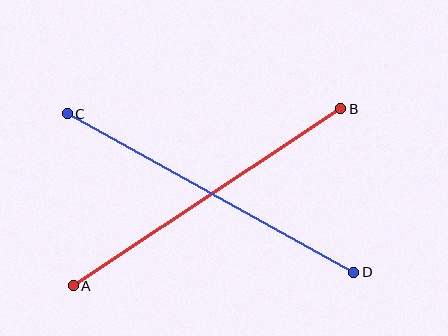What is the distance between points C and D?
The distance is approximately 327 pixels.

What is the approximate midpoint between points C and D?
The midpoint is at approximately (210, 193) pixels.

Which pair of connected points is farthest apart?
Points C and D are farthest apart.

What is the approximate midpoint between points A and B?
The midpoint is at approximately (207, 197) pixels.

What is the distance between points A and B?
The distance is approximately 321 pixels.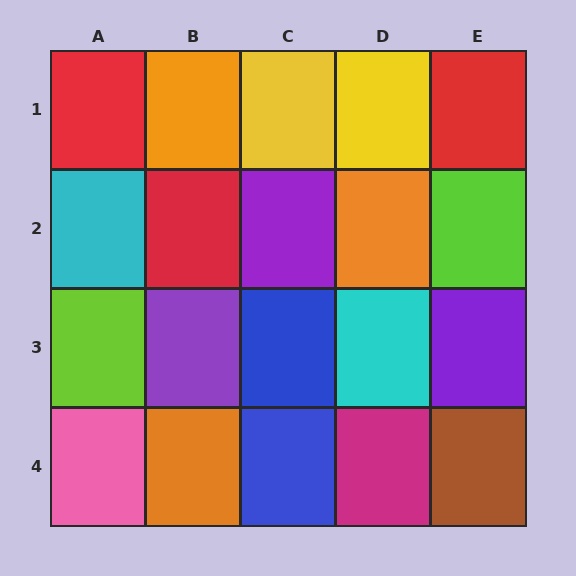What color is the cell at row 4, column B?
Orange.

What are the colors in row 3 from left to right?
Lime, purple, blue, cyan, purple.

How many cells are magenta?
1 cell is magenta.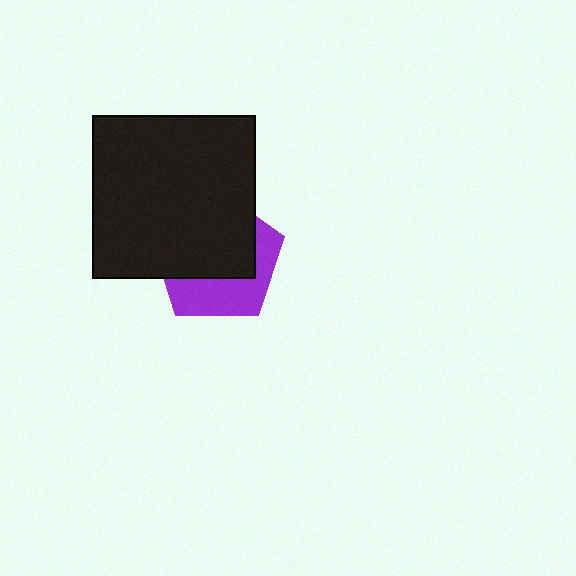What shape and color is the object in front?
The object in front is a black square.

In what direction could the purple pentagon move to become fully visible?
The purple pentagon could move toward the lower-right. That would shift it out from behind the black square entirely.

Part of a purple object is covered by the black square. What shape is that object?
It is a pentagon.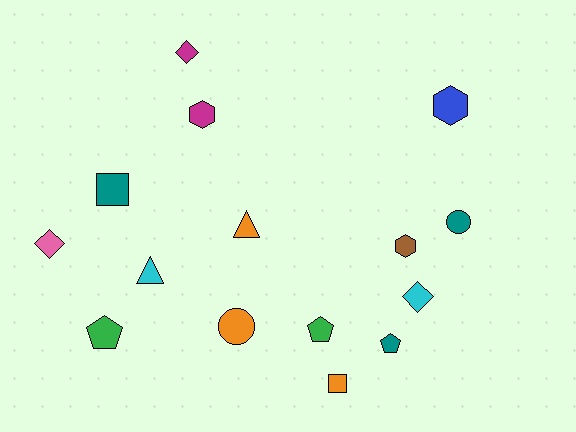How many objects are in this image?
There are 15 objects.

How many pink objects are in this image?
There is 1 pink object.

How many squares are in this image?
There are 2 squares.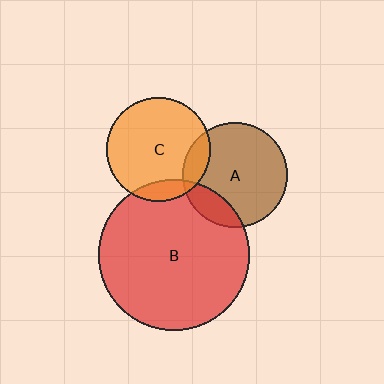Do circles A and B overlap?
Yes.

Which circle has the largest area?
Circle B (red).